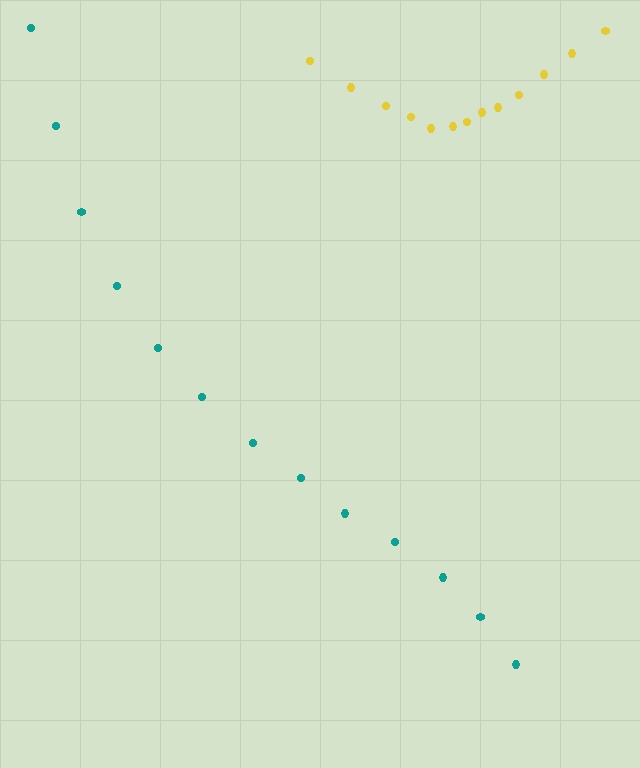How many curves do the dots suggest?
There are 2 distinct paths.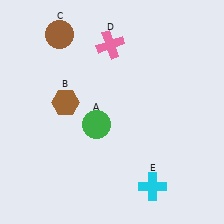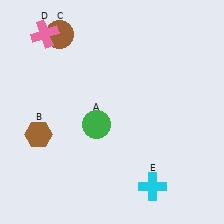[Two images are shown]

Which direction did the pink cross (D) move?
The pink cross (D) moved left.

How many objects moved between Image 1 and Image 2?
2 objects moved between the two images.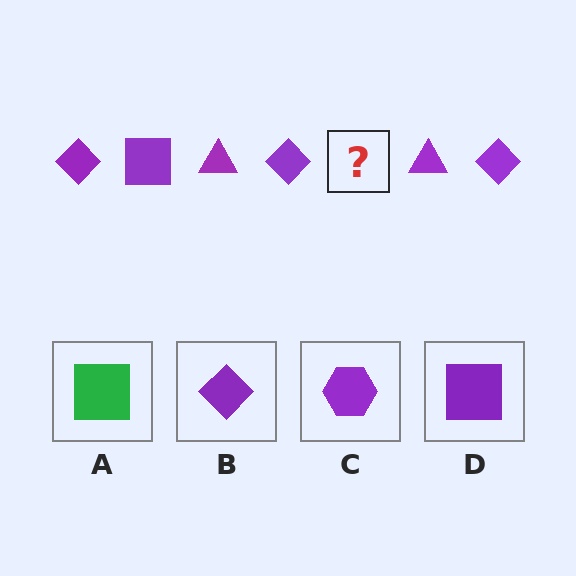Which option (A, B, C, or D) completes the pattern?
D.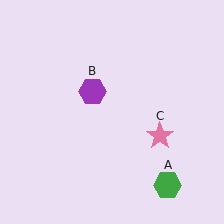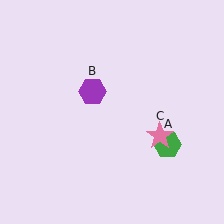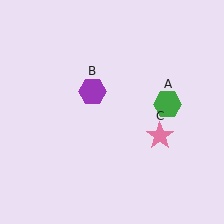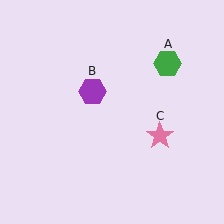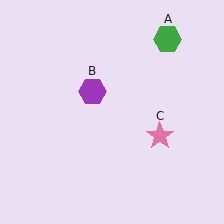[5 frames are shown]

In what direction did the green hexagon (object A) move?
The green hexagon (object A) moved up.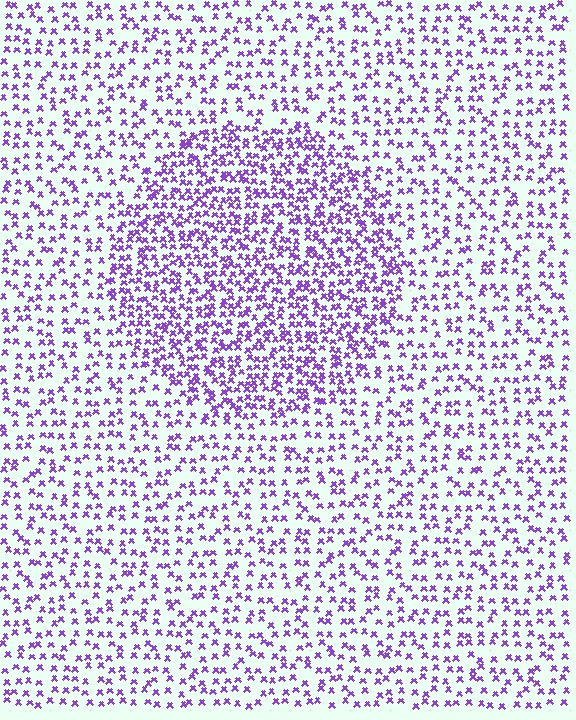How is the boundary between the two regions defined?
The boundary is defined by a change in element density (approximately 1.9x ratio). All elements are the same color, size, and shape.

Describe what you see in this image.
The image contains small purple elements arranged at two different densities. A circle-shaped region is visible where the elements are more densely packed than the surrounding area.